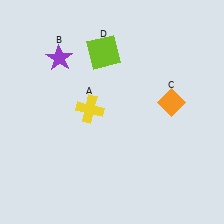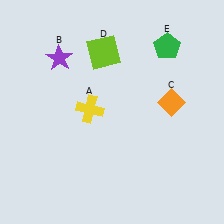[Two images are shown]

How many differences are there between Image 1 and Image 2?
There is 1 difference between the two images.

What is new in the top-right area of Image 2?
A green pentagon (E) was added in the top-right area of Image 2.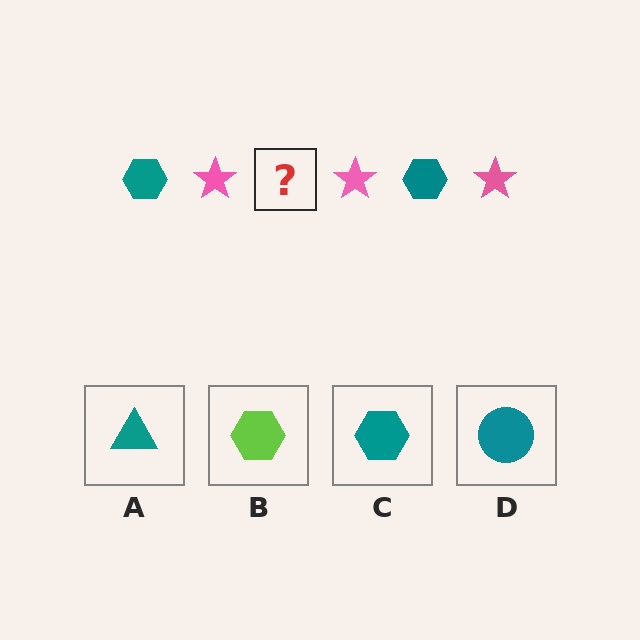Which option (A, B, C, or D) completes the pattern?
C.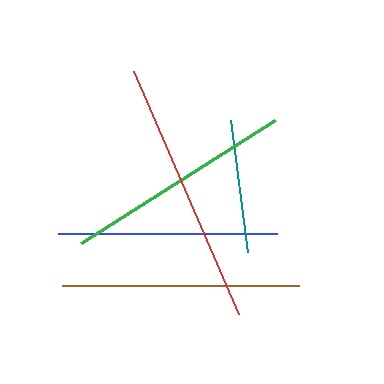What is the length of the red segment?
The red segment is approximately 264 pixels long.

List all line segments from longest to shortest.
From longest to shortest: red, brown, green, blue, teal.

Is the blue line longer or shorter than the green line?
The green line is longer than the blue line.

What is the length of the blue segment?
The blue segment is approximately 219 pixels long.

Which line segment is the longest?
The red line is the longest at approximately 264 pixels.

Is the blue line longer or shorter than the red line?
The red line is longer than the blue line.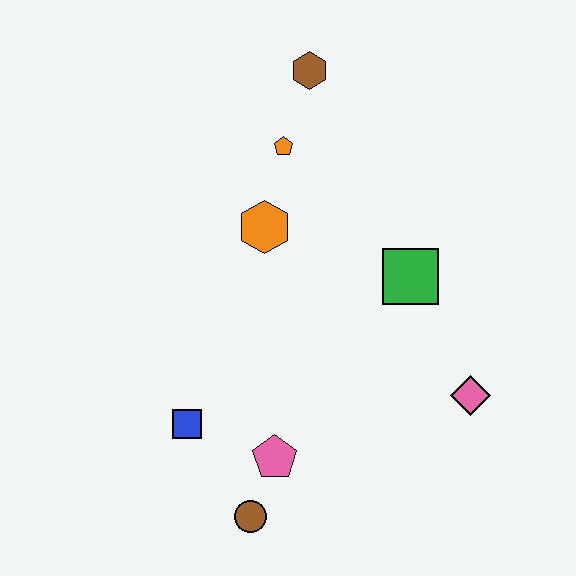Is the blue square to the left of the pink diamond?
Yes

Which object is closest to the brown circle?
The pink pentagon is closest to the brown circle.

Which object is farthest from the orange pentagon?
The brown circle is farthest from the orange pentagon.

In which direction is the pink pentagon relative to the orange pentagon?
The pink pentagon is below the orange pentagon.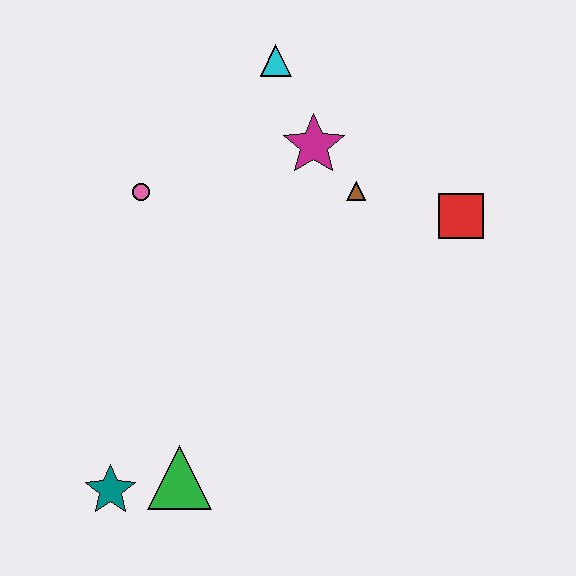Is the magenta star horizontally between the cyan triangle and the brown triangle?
Yes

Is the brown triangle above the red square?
Yes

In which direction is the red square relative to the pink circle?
The red square is to the right of the pink circle.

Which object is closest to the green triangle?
The teal star is closest to the green triangle.